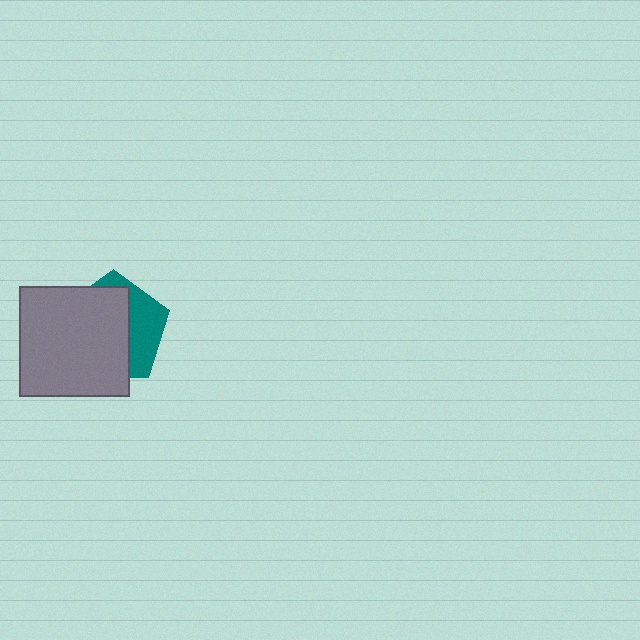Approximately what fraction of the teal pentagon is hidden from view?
Roughly 65% of the teal pentagon is hidden behind the gray square.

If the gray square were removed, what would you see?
You would see the complete teal pentagon.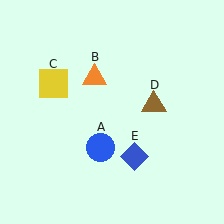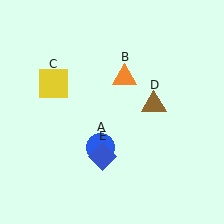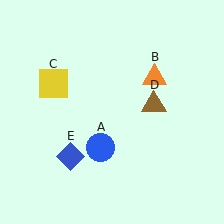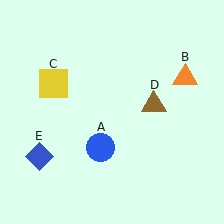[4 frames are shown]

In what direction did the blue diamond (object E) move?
The blue diamond (object E) moved left.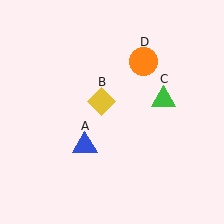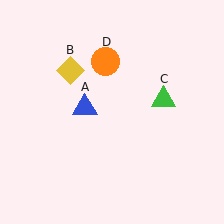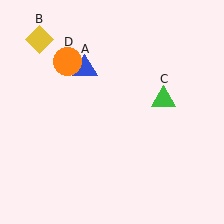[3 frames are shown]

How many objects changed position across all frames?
3 objects changed position: blue triangle (object A), yellow diamond (object B), orange circle (object D).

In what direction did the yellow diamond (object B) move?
The yellow diamond (object B) moved up and to the left.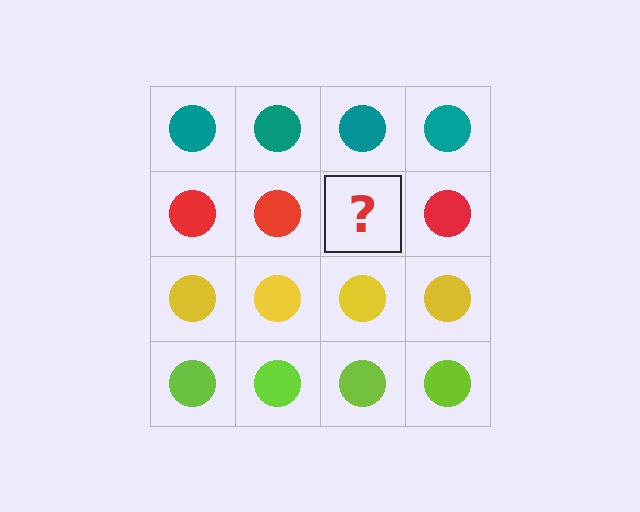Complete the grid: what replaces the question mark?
The question mark should be replaced with a red circle.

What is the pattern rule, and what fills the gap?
The rule is that each row has a consistent color. The gap should be filled with a red circle.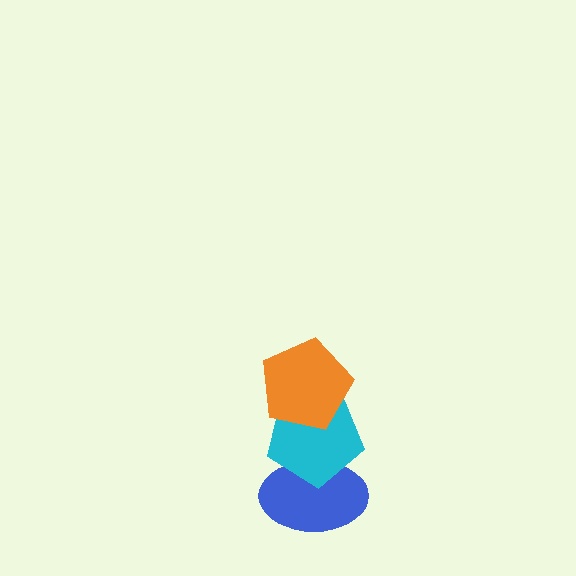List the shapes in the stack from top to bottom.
From top to bottom: the orange pentagon, the cyan pentagon, the blue ellipse.